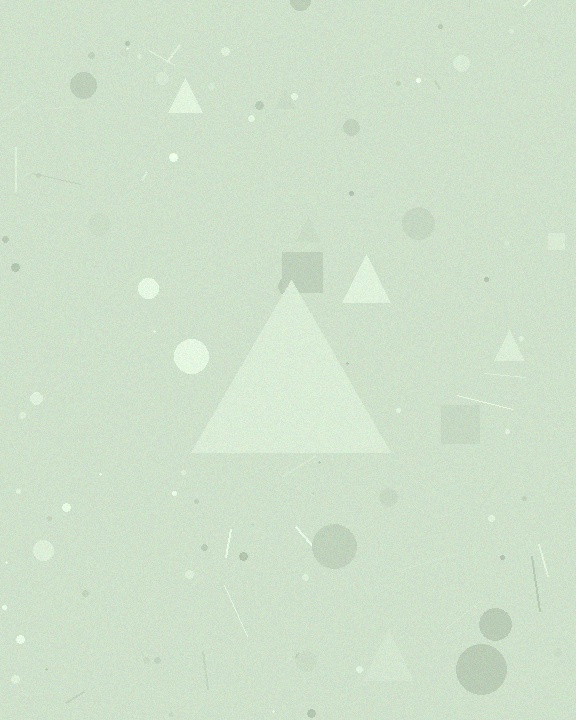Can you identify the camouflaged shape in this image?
The camouflaged shape is a triangle.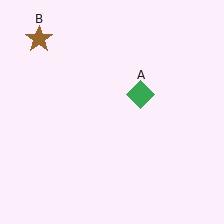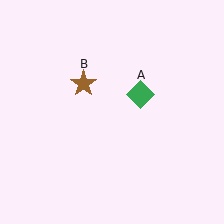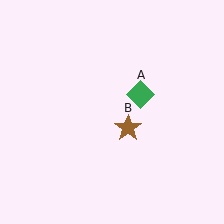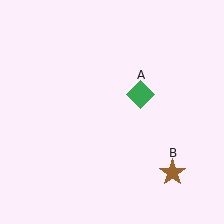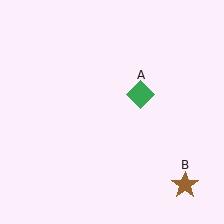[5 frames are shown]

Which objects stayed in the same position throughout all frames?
Green diamond (object A) remained stationary.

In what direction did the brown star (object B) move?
The brown star (object B) moved down and to the right.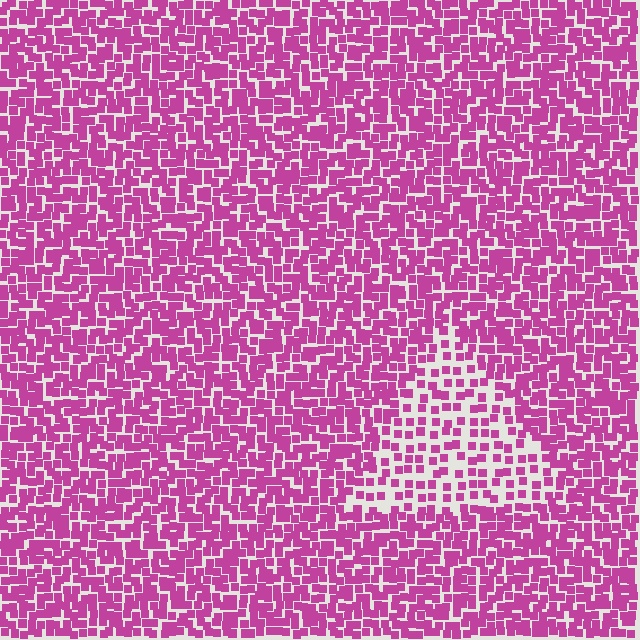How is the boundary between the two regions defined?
The boundary is defined by a change in element density (approximately 2.0x ratio). All elements are the same color, size, and shape.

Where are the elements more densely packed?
The elements are more densely packed outside the triangle boundary.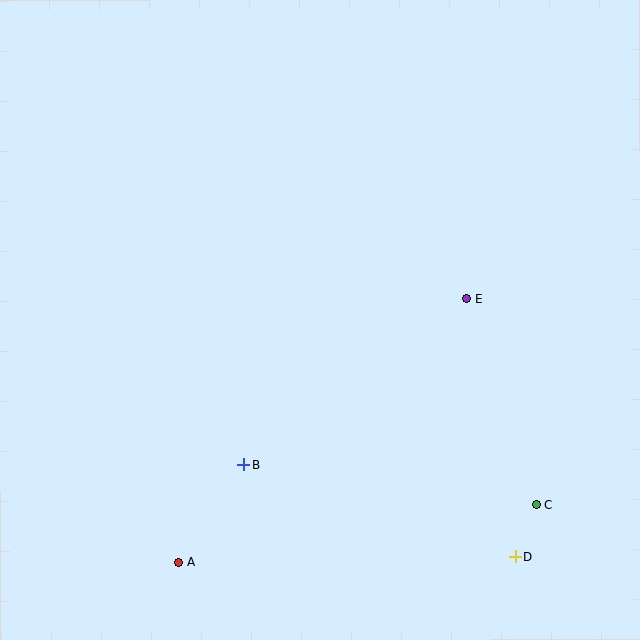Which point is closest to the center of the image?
Point E at (467, 299) is closest to the center.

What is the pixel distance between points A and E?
The distance between A and E is 391 pixels.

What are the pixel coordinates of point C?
Point C is at (536, 505).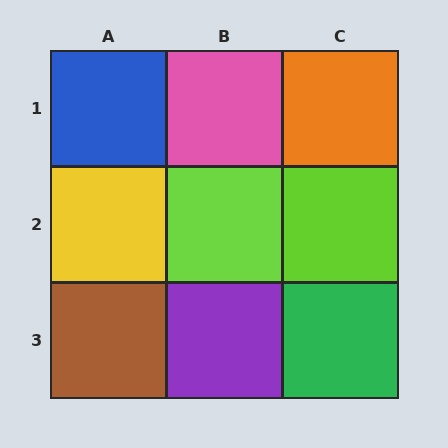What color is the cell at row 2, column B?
Lime.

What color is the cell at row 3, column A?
Brown.